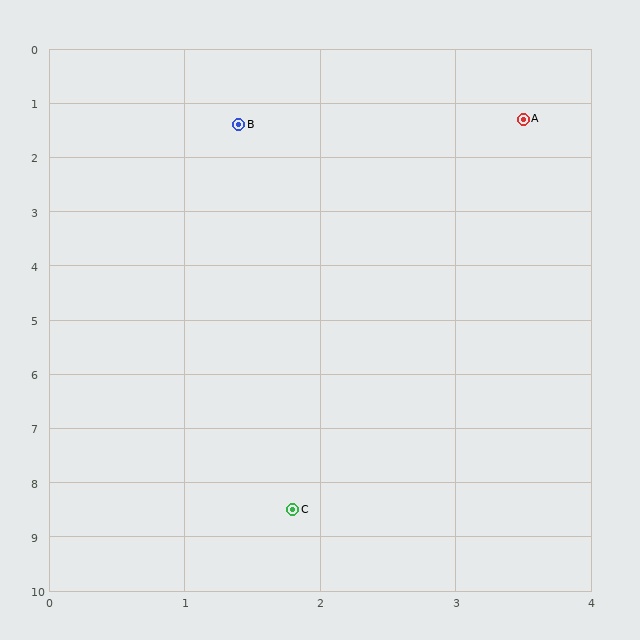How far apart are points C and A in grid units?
Points C and A are about 7.4 grid units apart.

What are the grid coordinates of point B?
Point B is at approximately (1.4, 1.4).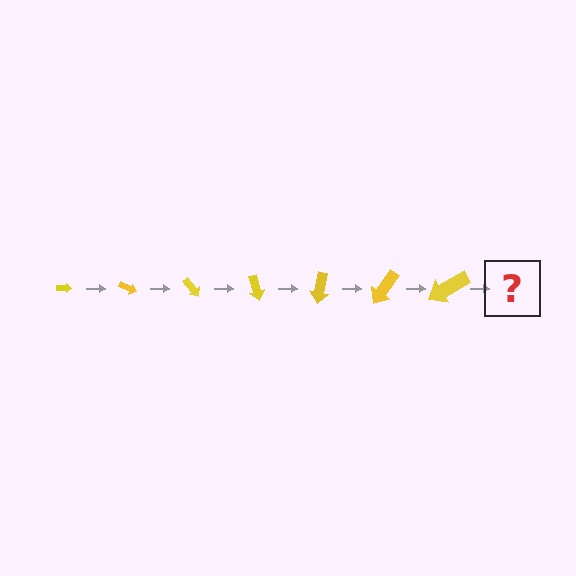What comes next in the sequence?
The next element should be an arrow, larger than the previous one and rotated 175 degrees from the start.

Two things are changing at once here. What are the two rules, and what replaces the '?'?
The two rules are that the arrow grows larger each step and it rotates 25 degrees each step. The '?' should be an arrow, larger than the previous one and rotated 175 degrees from the start.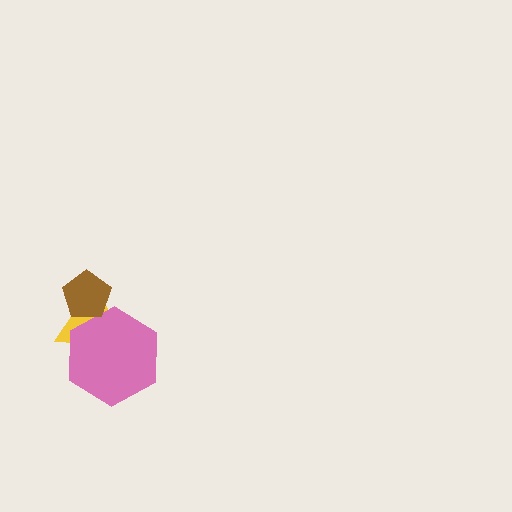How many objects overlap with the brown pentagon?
2 objects overlap with the brown pentagon.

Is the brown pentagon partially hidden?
No, no other shape covers it.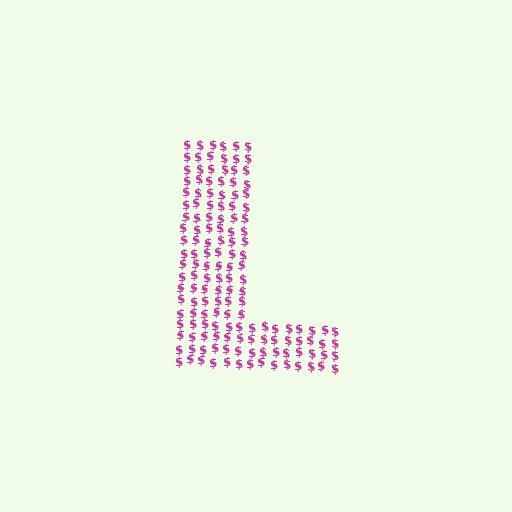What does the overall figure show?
The overall figure shows the letter L.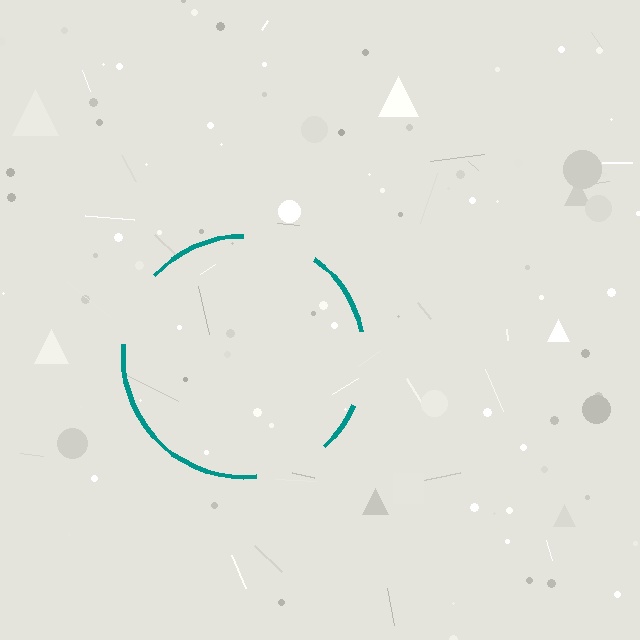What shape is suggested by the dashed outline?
The dashed outline suggests a circle.